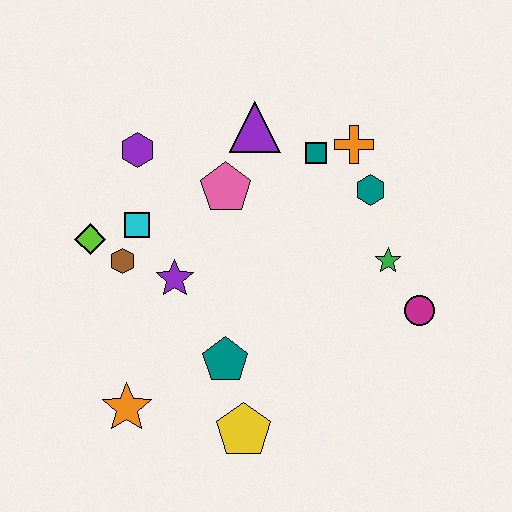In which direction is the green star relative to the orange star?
The green star is to the right of the orange star.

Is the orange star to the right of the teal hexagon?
No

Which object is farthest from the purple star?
The magenta circle is farthest from the purple star.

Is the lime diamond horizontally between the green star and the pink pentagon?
No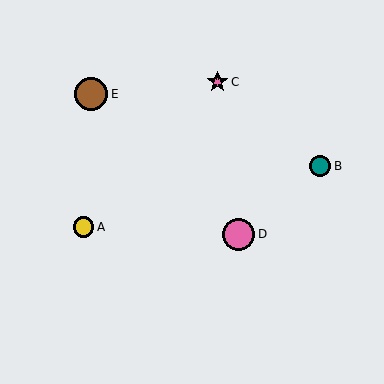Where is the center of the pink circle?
The center of the pink circle is at (239, 234).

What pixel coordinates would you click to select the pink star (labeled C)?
Click at (218, 82) to select the pink star C.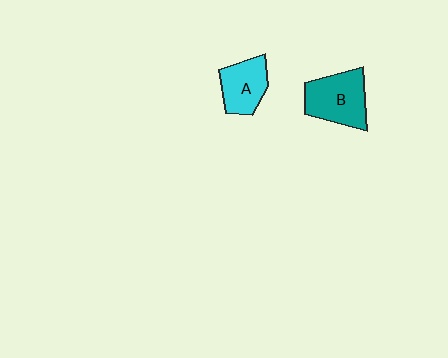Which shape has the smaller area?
Shape A (cyan).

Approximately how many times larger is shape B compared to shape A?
Approximately 1.3 times.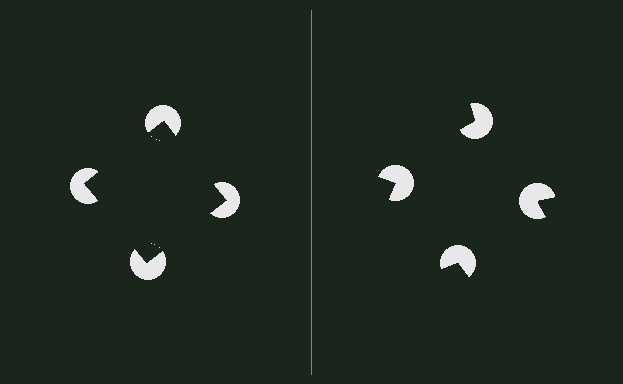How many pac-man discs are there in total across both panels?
8 — 4 on each side.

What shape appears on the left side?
An illusory square.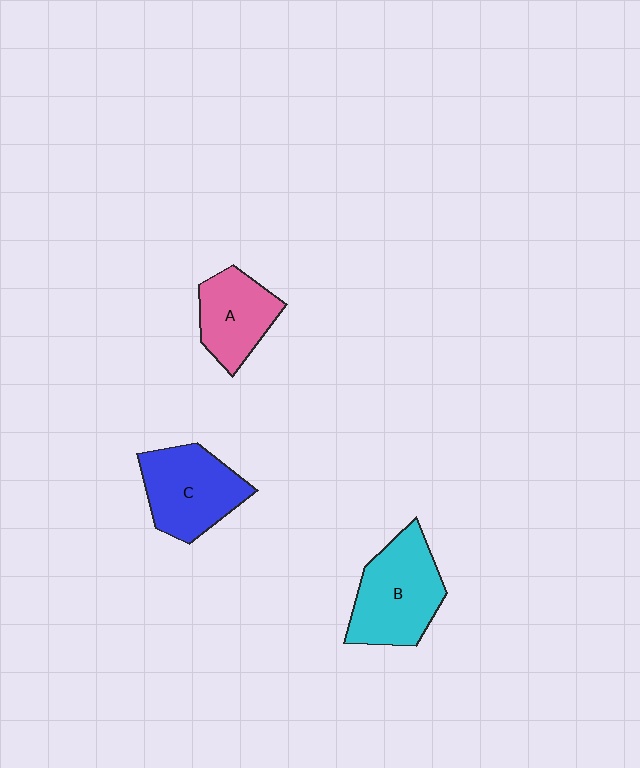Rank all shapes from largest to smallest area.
From largest to smallest: B (cyan), C (blue), A (pink).